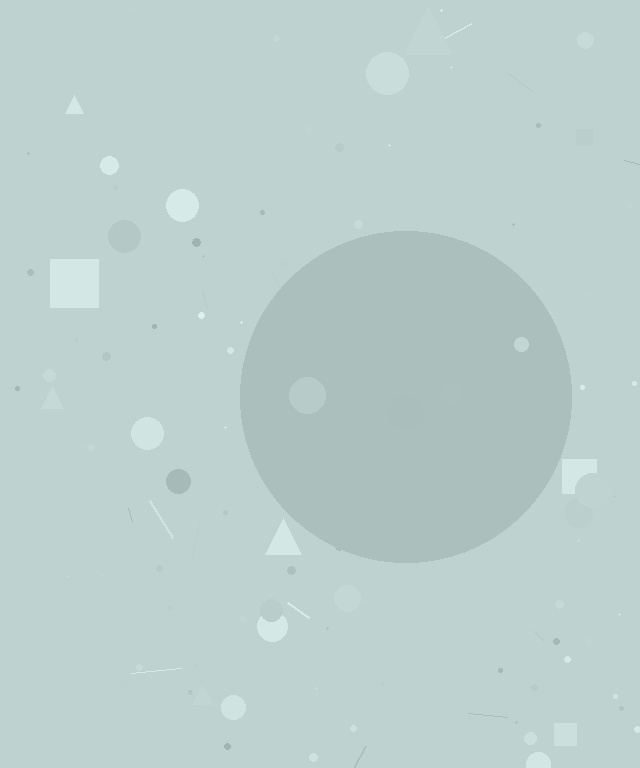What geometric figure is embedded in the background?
A circle is embedded in the background.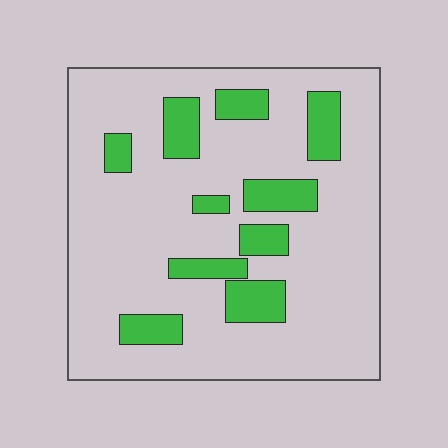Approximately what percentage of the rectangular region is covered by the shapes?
Approximately 20%.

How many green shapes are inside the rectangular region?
10.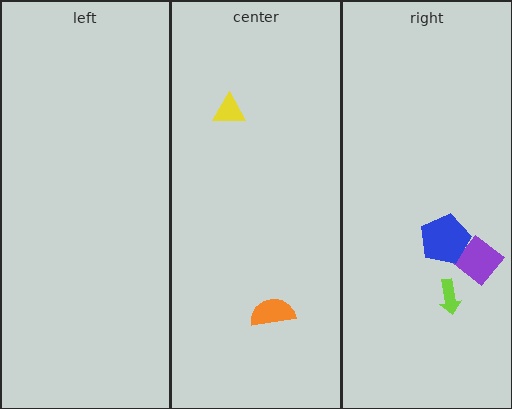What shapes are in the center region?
The orange semicircle, the yellow triangle.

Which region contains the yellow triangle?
The center region.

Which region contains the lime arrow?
The right region.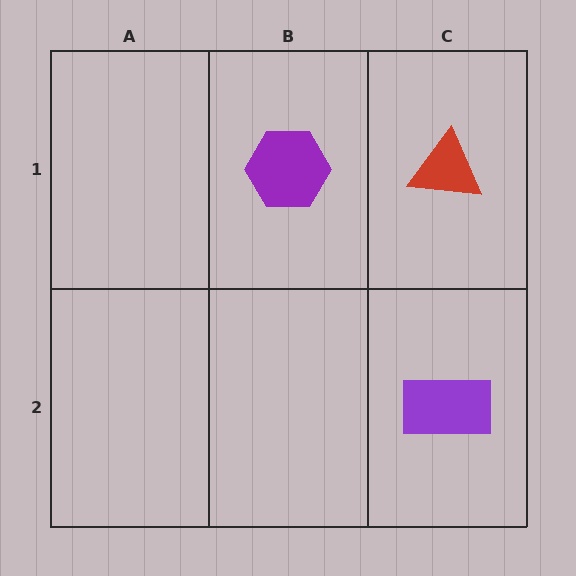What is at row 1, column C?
A red triangle.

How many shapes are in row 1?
2 shapes.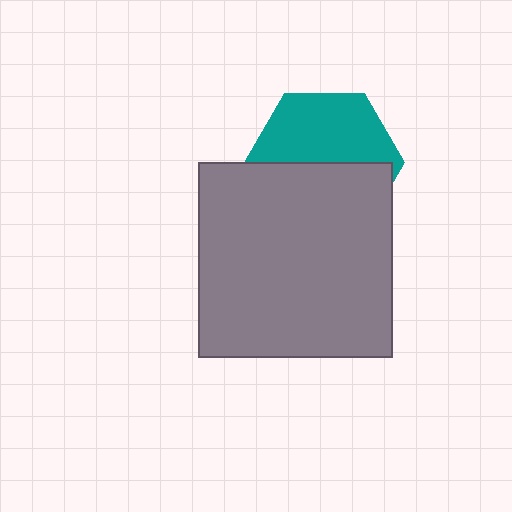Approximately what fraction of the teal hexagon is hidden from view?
Roughly 50% of the teal hexagon is hidden behind the gray square.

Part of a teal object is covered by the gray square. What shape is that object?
It is a hexagon.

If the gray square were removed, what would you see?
You would see the complete teal hexagon.